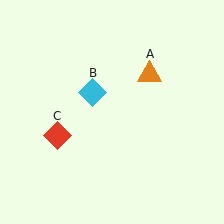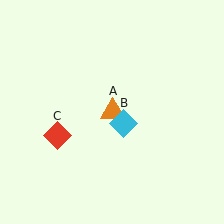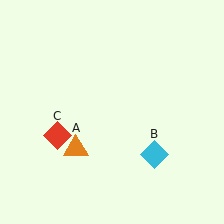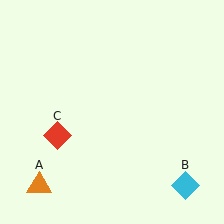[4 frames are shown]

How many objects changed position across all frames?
2 objects changed position: orange triangle (object A), cyan diamond (object B).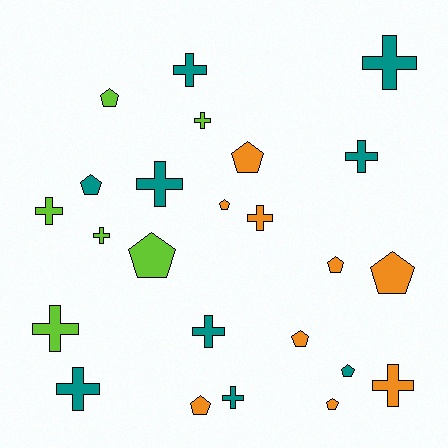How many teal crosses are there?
There are 7 teal crosses.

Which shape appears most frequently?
Cross, with 13 objects.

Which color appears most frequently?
Teal, with 9 objects.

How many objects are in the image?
There are 24 objects.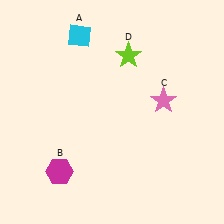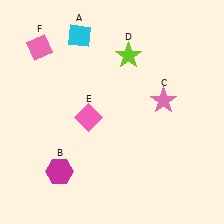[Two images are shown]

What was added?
A pink diamond (E), a pink diamond (F) were added in Image 2.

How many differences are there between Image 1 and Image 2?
There are 2 differences between the two images.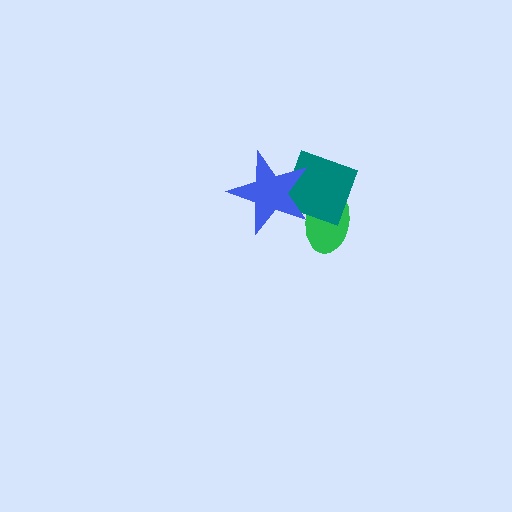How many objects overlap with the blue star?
2 objects overlap with the blue star.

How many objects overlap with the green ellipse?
2 objects overlap with the green ellipse.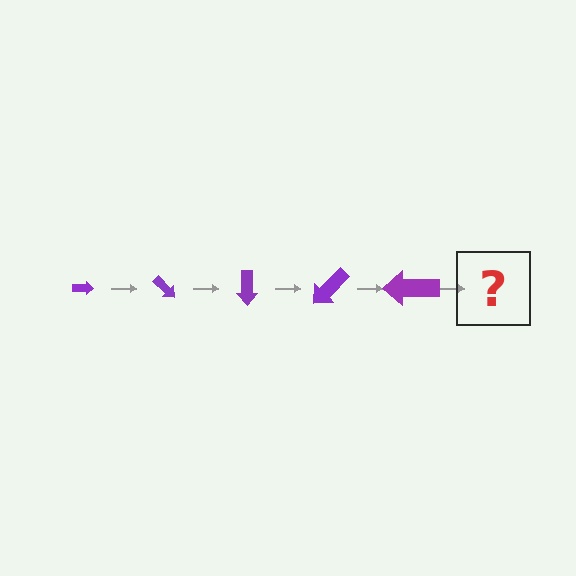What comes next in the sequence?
The next element should be an arrow, larger than the previous one and rotated 225 degrees from the start.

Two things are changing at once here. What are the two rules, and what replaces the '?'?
The two rules are that the arrow grows larger each step and it rotates 45 degrees each step. The '?' should be an arrow, larger than the previous one and rotated 225 degrees from the start.